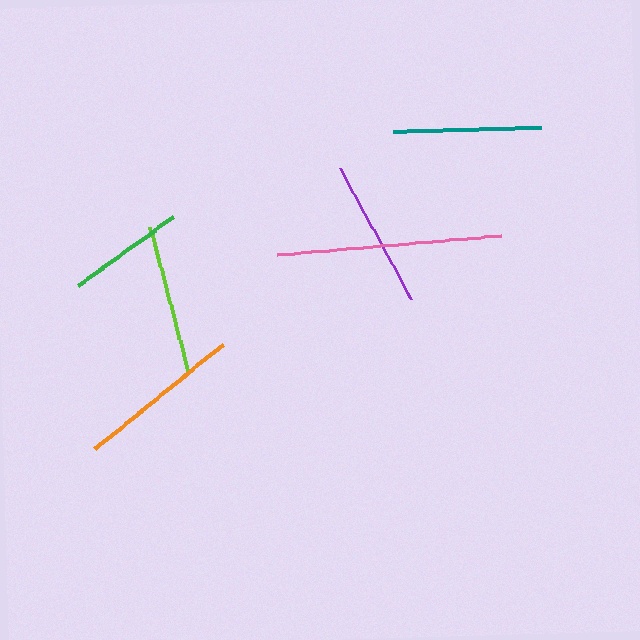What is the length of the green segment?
The green segment is approximately 118 pixels long.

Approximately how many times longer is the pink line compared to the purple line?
The pink line is approximately 1.5 times the length of the purple line.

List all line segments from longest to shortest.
From longest to shortest: pink, orange, purple, teal, lime, green.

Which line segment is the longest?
The pink line is the longest at approximately 225 pixels.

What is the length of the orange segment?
The orange segment is approximately 165 pixels long.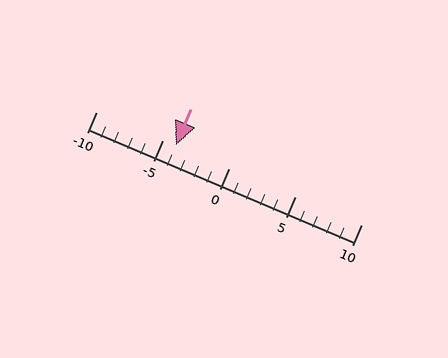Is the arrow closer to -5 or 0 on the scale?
The arrow is closer to -5.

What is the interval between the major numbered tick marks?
The major tick marks are spaced 5 units apart.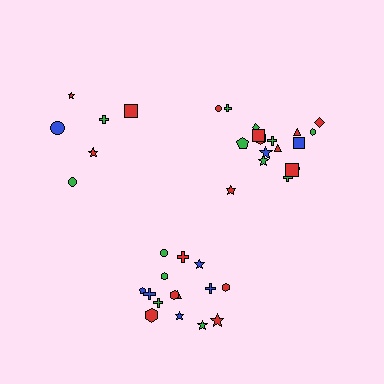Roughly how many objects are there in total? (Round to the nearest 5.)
Roughly 40 objects in total.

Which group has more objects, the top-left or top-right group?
The top-right group.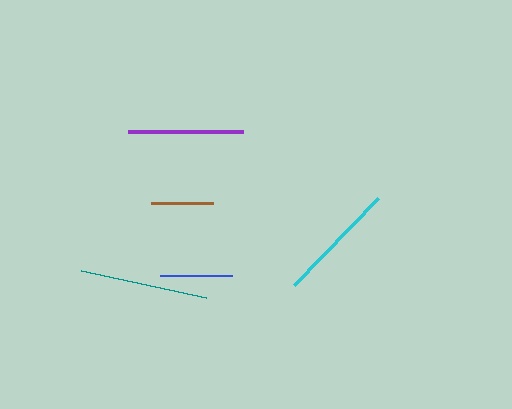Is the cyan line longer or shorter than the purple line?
The cyan line is longer than the purple line.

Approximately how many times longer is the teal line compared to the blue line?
The teal line is approximately 1.8 times the length of the blue line.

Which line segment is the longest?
The teal line is the longest at approximately 128 pixels.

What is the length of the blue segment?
The blue segment is approximately 72 pixels long.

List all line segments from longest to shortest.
From longest to shortest: teal, cyan, purple, blue, brown.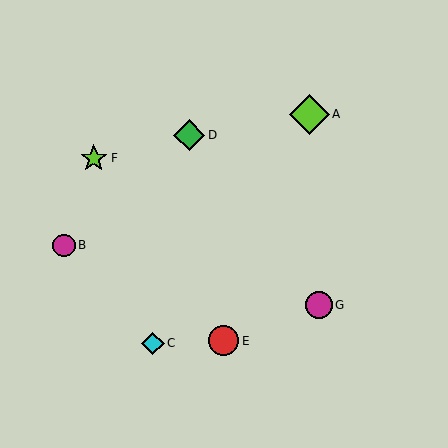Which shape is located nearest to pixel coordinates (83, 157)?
The lime star (labeled F) at (94, 158) is nearest to that location.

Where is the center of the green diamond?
The center of the green diamond is at (189, 135).